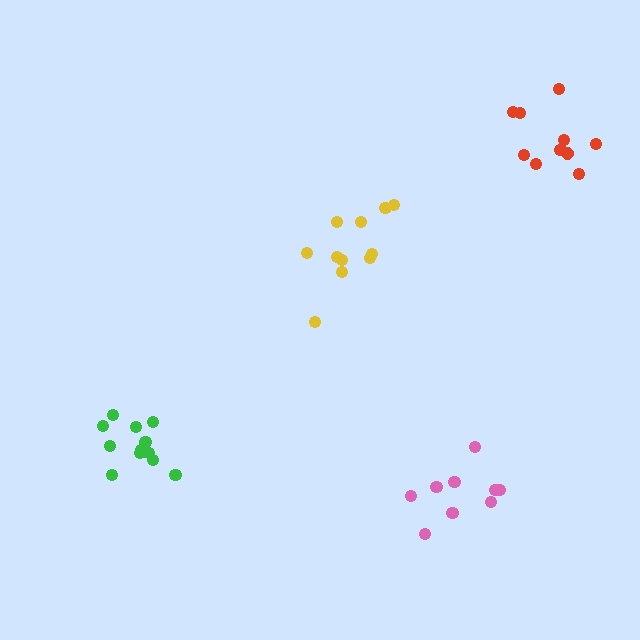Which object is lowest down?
The pink cluster is bottommost.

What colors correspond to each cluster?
The clusters are colored: yellow, green, pink, red.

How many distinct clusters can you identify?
There are 4 distinct clusters.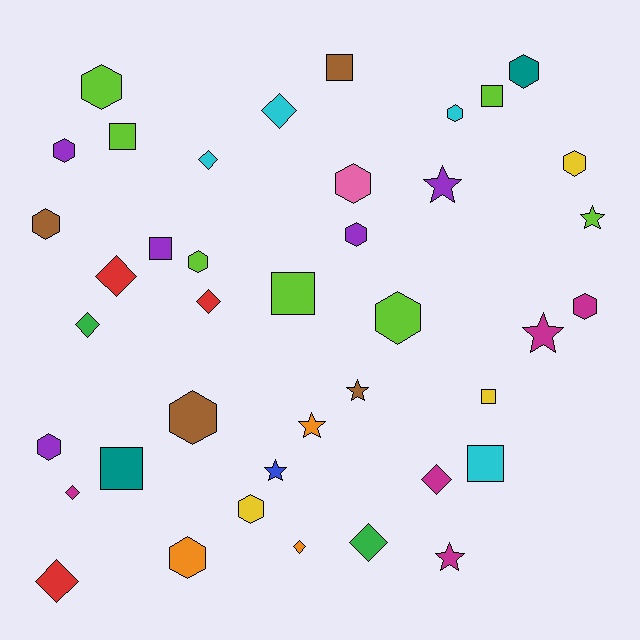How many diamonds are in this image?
There are 10 diamonds.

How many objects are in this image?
There are 40 objects.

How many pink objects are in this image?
There is 1 pink object.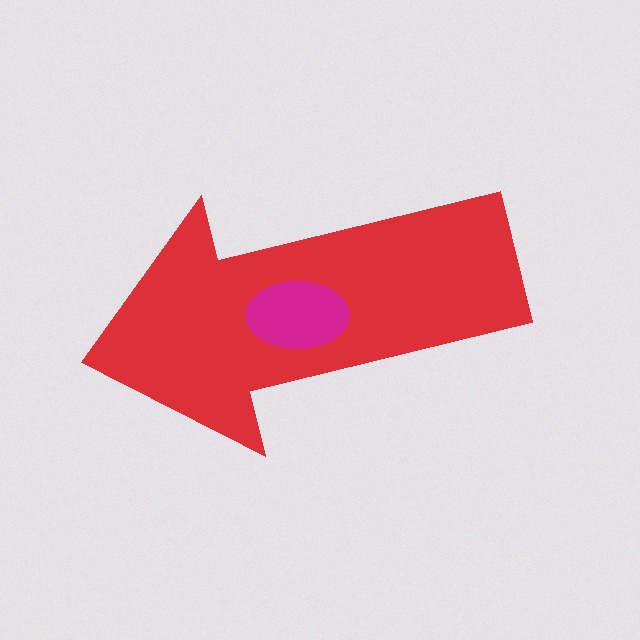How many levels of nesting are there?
2.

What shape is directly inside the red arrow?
The magenta ellipse.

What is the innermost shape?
The magenta ellipse.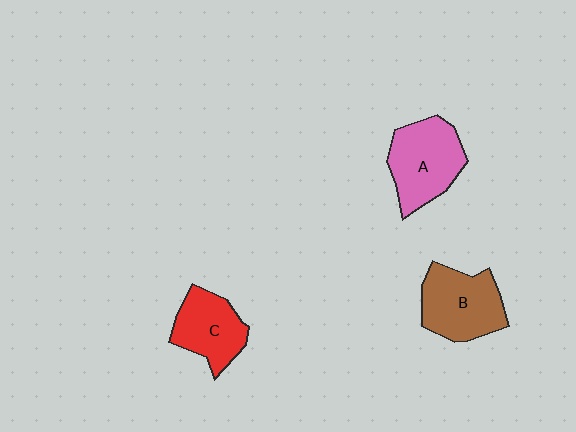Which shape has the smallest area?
Shape C (red).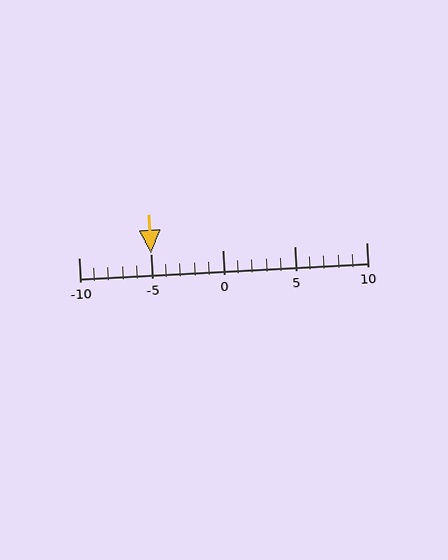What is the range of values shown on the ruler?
The ruler shows values from -10 to 10.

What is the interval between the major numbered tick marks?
The major tick marks are spaced 5 units apart.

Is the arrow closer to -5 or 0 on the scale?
The arrow is closer to -5.